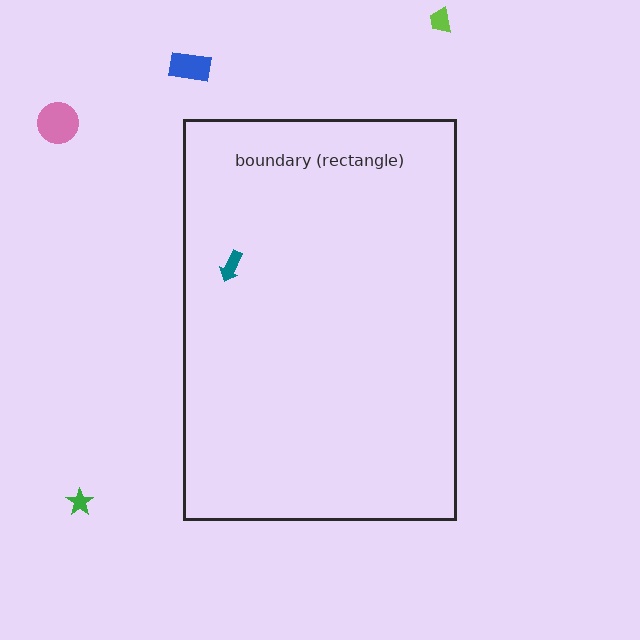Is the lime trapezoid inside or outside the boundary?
Outside.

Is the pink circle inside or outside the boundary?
Outside.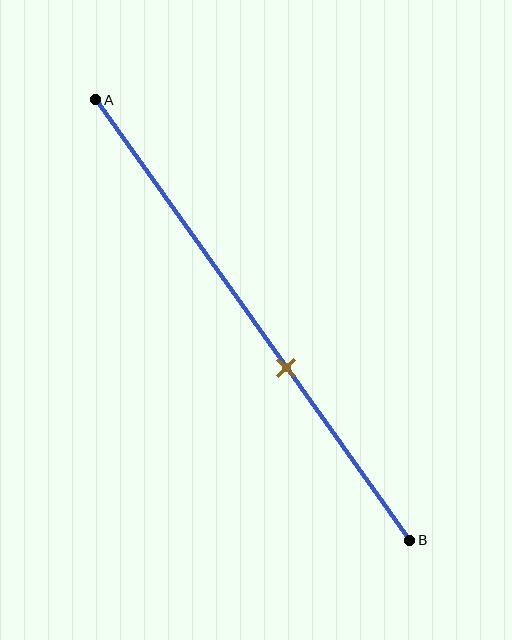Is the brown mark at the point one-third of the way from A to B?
No, the mark is at about 60% from A, not at the 33% one-third point.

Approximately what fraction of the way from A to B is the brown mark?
The brown mark is approximately 60% of the way from A to B.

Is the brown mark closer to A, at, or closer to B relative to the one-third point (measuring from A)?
The brown mark is closer to point B than the one-third point of segment AB.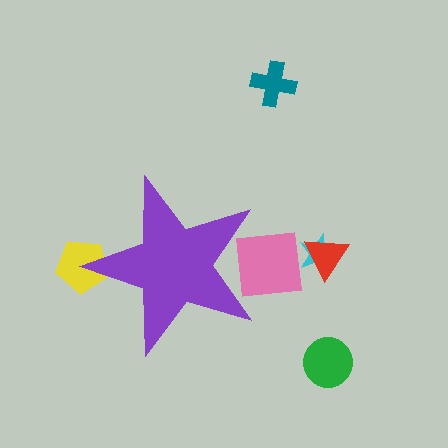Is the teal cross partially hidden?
No, the teal cross is fully visible.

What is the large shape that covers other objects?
A purple star.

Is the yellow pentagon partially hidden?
Yes, the yellow pentagon is partially hidden behind the purple star.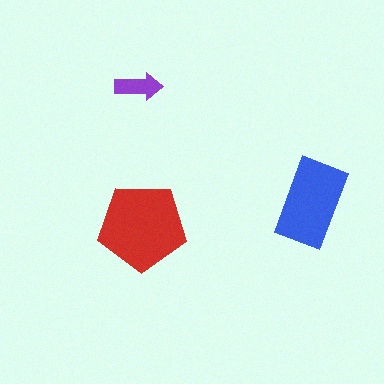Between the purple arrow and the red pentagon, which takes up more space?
The red pentagon.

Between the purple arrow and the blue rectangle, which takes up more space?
The blue rectangle.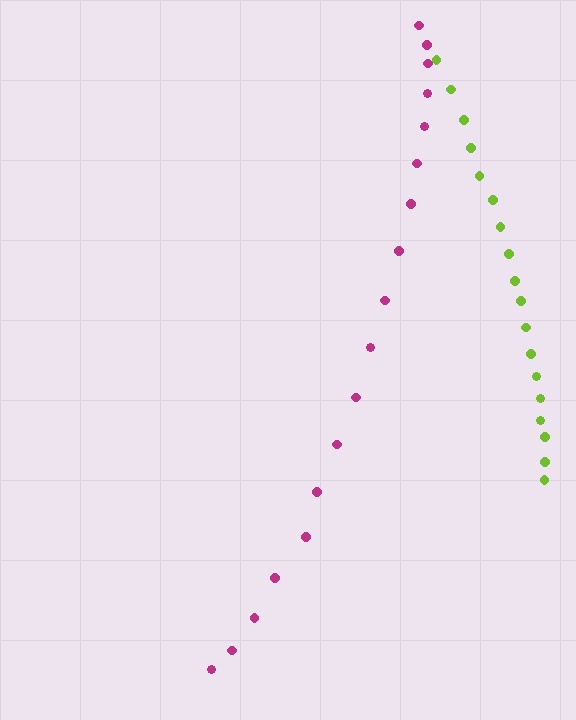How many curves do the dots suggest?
There are 2 distinct paths.